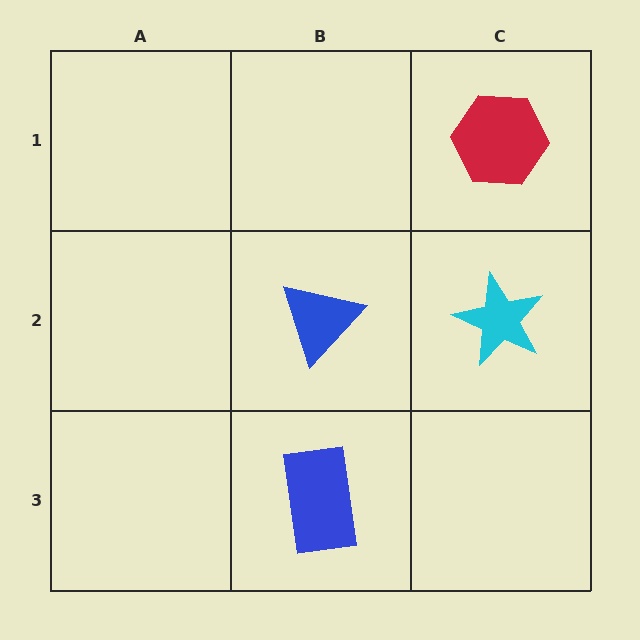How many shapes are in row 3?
1 shape.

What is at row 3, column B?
A blue rectangle.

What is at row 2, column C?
A cyan star.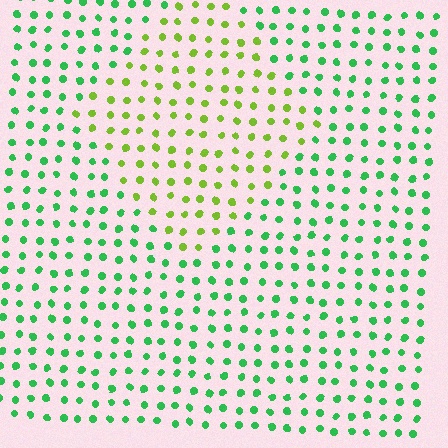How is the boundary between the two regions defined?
The boundary is defined purely by a slight shift in hue (about 45 degrees). Spacing, size, and orientation are identical on both sides.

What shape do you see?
I see a diamond.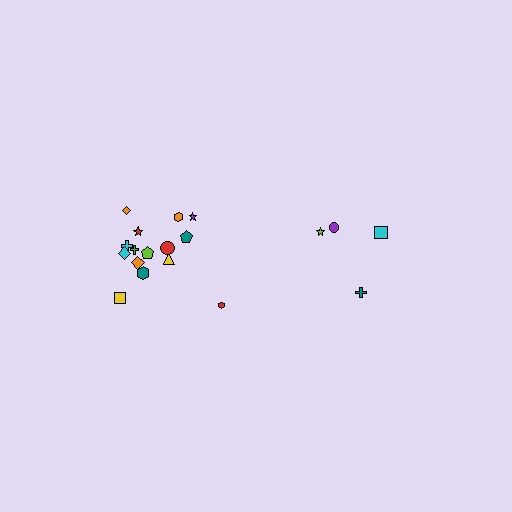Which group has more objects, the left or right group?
The left group.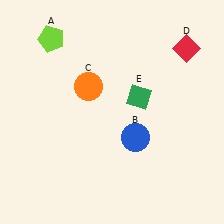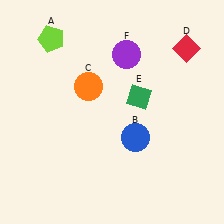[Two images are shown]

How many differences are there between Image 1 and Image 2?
There is 1 difference between the two images.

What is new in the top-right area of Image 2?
A purple circle (F) was added in the top-right area of Image 2.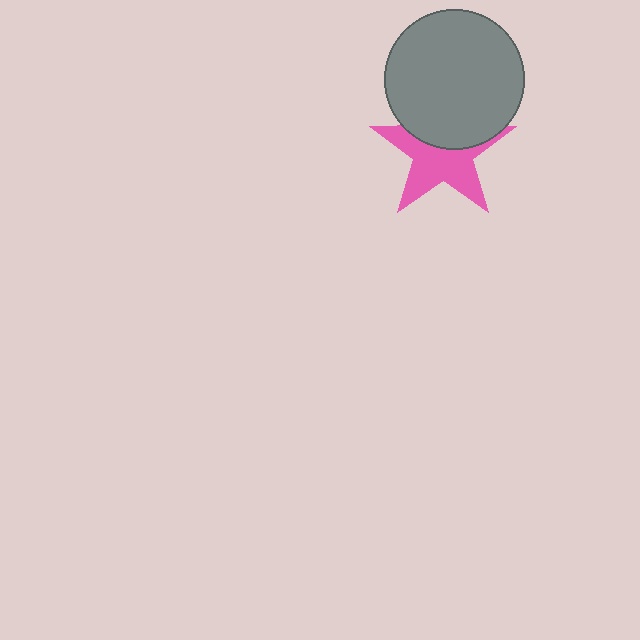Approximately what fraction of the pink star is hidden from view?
Roughly 39% of the pink star is hidden behind the gray circle.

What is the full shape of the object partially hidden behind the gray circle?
The partially hidden object is a pink star.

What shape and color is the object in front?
The object in front is a gray circle.